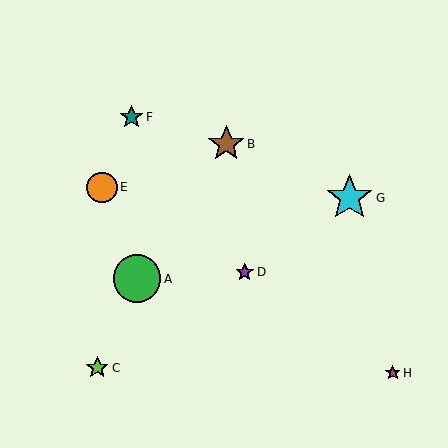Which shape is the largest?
The green circle (labeled A) is the largest.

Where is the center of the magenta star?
The center of the magenta star is at (393, 373).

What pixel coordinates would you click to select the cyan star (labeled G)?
Click at (349, 198) to select the cyan star G.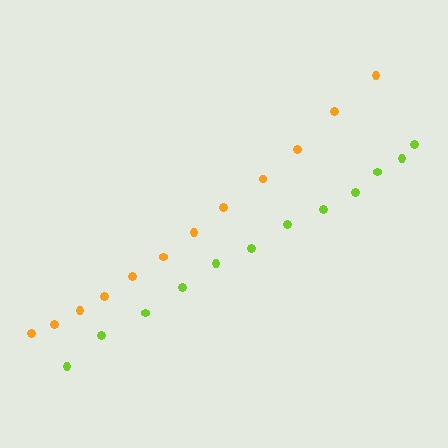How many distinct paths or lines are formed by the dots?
There are 2 distinct paths.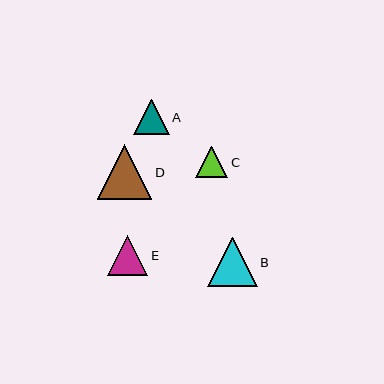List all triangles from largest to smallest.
From largest to smallest: D, B, E, A, C.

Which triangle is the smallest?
Triangle C is the smallest with a size of approximately 32 pixels.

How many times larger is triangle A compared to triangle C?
Triangle A is approximately 1.1 times the size of triangle C.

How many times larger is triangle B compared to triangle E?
Triangle B is approximately 1.2 times the size of triangle E.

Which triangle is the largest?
Triangle D is the largest with a size of approximately 54 pixels.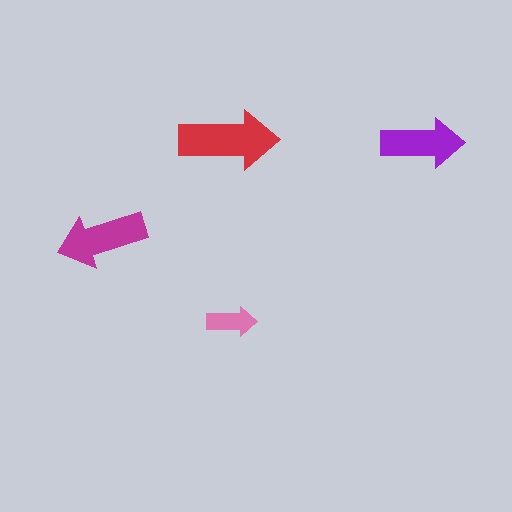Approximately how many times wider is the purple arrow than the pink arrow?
About 1.5 times wider.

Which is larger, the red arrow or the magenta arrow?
The red one.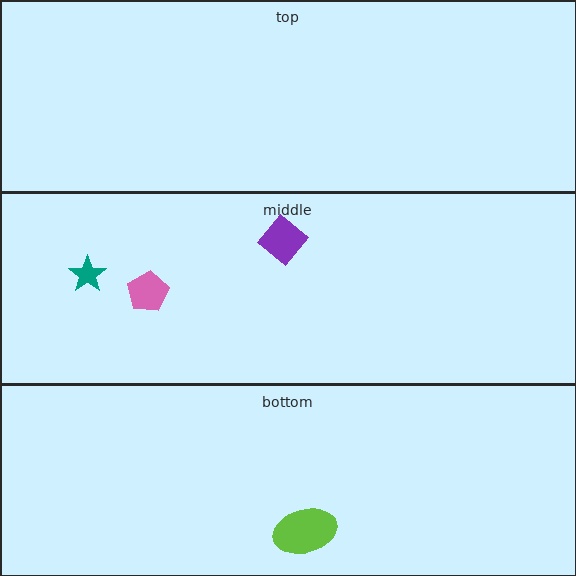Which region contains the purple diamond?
The middle region.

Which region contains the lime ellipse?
The bottom region.